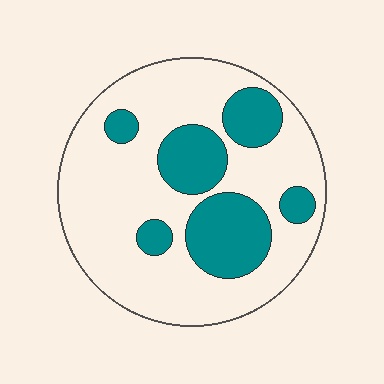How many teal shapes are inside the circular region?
6.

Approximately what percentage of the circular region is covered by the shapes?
Approximately 30%.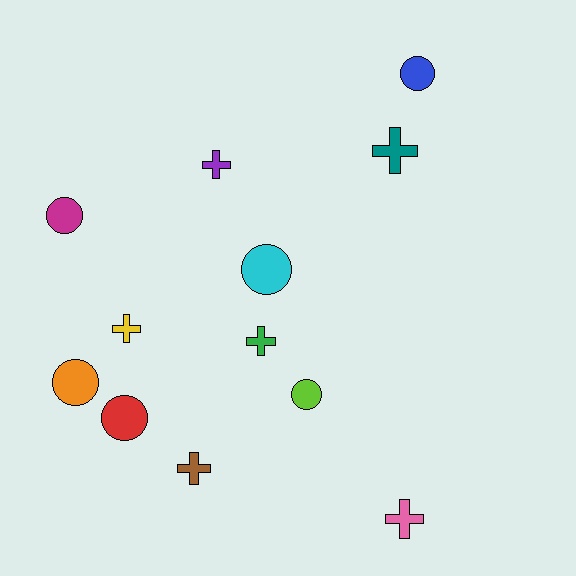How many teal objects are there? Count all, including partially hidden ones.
There is 1 teal object.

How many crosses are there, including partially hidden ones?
There are 6 crosses.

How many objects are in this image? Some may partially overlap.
There are 12 objects.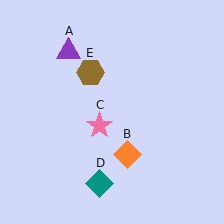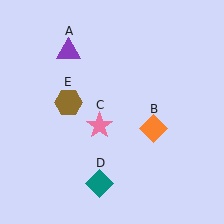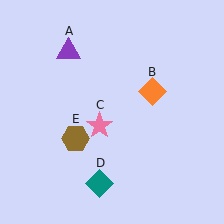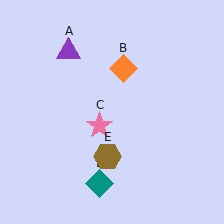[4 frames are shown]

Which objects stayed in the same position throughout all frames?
Purple triangle (object A) and pink star (object C) and teal diamond (object D) remained stationary.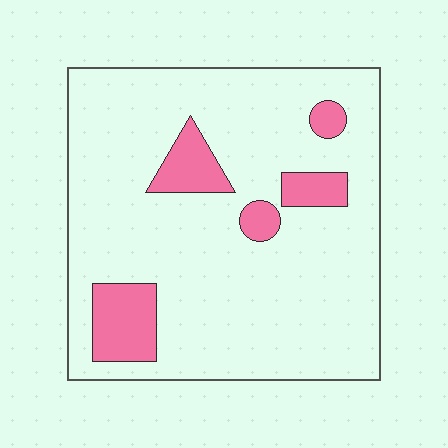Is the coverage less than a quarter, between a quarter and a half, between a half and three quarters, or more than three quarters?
Less than a quarter.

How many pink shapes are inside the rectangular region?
5.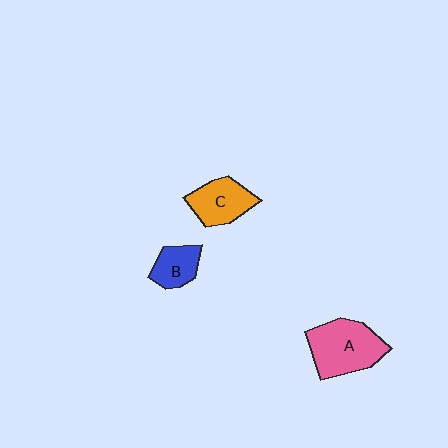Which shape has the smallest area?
Shape B (blue).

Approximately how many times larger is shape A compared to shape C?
Approximately 1.5 times.